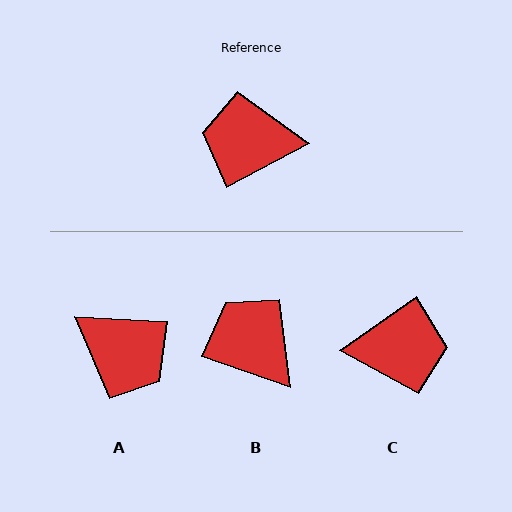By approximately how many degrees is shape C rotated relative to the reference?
Approximately 172 degrees clockwise.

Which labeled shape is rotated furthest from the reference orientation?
C, about 172 degrees away.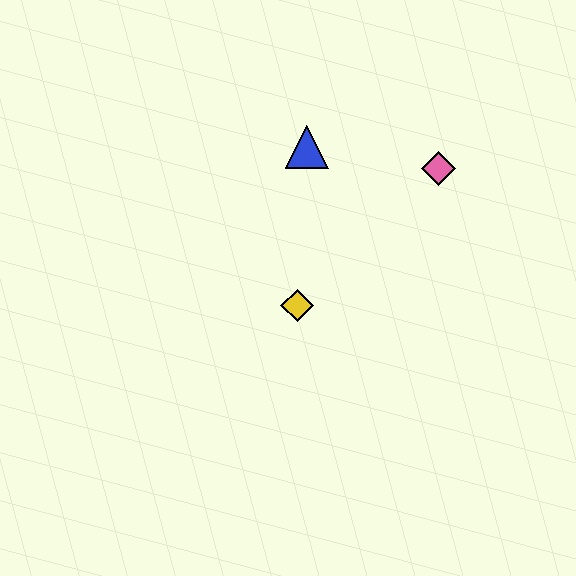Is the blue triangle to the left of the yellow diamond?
No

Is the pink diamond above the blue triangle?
No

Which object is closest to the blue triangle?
The pink diamond is closest to the blue triangle.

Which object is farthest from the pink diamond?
The yellow diamond is farthest from the pink diamond.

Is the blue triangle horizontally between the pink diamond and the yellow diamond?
Yes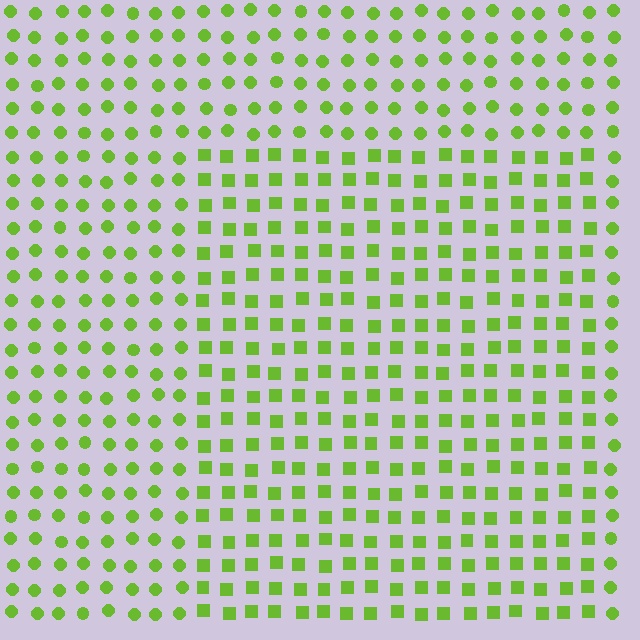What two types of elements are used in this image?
The image uses squares inside the rectangle region and circles outside it.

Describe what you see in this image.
The image is filled with small lime elements arranged in a uniform grid. A rectangle-shaped region contains squares, while the surrounding area contains circles. The boundary is defined purely by the change in element shape.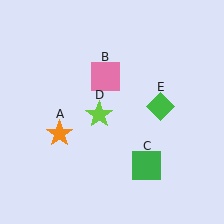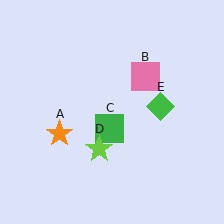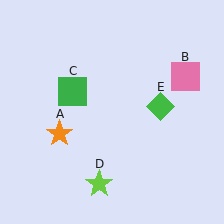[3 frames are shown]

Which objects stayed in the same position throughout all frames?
Orange star (object A) and green diamond (object E) remained stationary.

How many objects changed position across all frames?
3 objects changed position: pink square (object B), green square (object C), lime star (object D).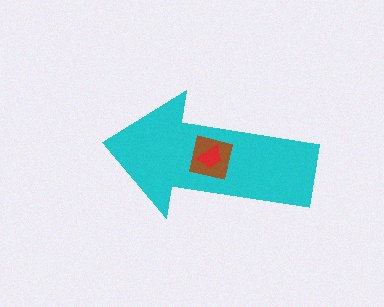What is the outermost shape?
The cyan arrow.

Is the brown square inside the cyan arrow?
Yes.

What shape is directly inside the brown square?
The red trapezoid.